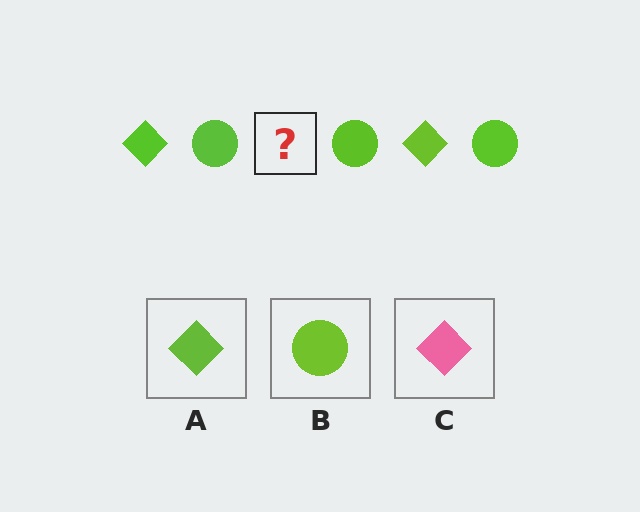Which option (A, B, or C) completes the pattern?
A.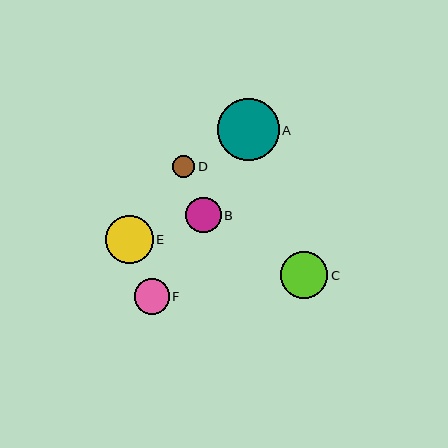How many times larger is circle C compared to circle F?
Circle C is approximately 1.3 times the size of circle F.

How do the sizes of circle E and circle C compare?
Circle E and circle C are approximately the same size.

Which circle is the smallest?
Circle D is the smallest with a size of approximately 22 pixels.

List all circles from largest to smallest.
From largest to smallest: A, E, C, B, F, D.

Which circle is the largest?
Circle A is the largest with a size of approximately 62 pixels.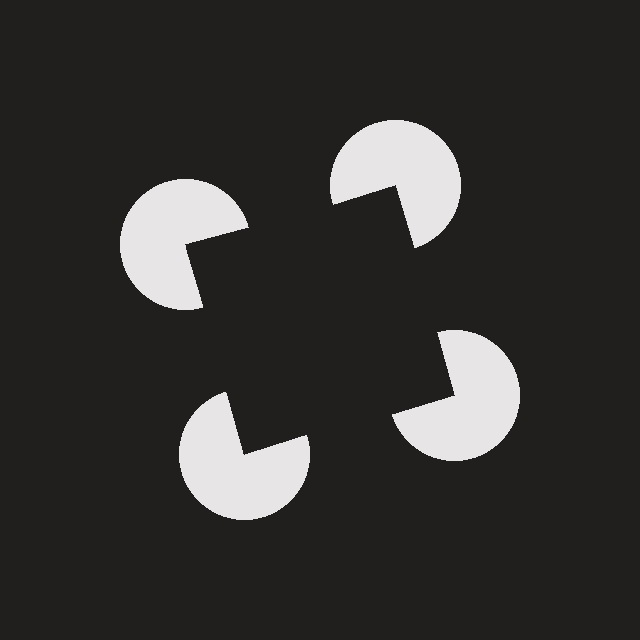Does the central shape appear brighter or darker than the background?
It typically appears slightly darker than the background, even though no actual brightness change is drawn.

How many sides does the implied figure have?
4 sides.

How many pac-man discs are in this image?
There are 4 — one at each vertex of the illusory square.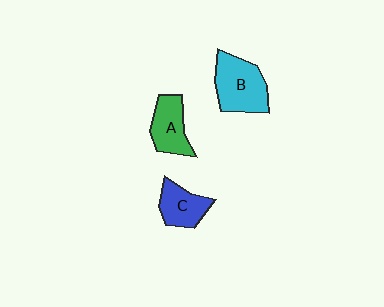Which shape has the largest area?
Shape B (cyan).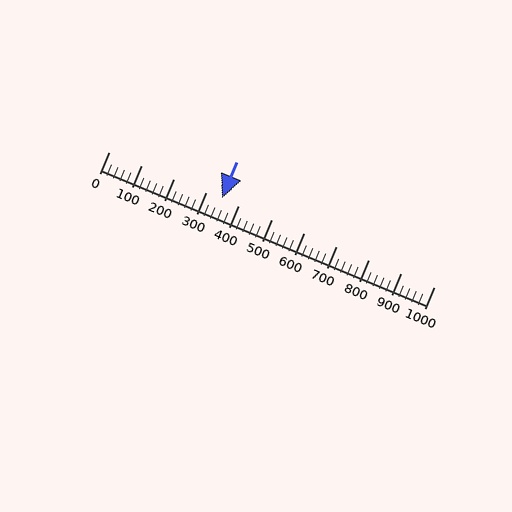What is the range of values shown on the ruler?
The ruler shows values from 0 to 1000.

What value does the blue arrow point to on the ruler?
The blue arrow points to approximately 347.